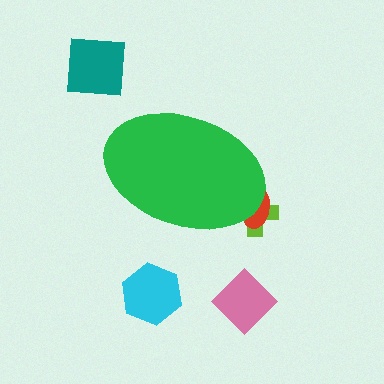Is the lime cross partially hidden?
Yes, the lime cross is partially hidden behind the green ellipse.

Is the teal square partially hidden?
No, the teal square is fully visible.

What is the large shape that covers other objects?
A green ellipse.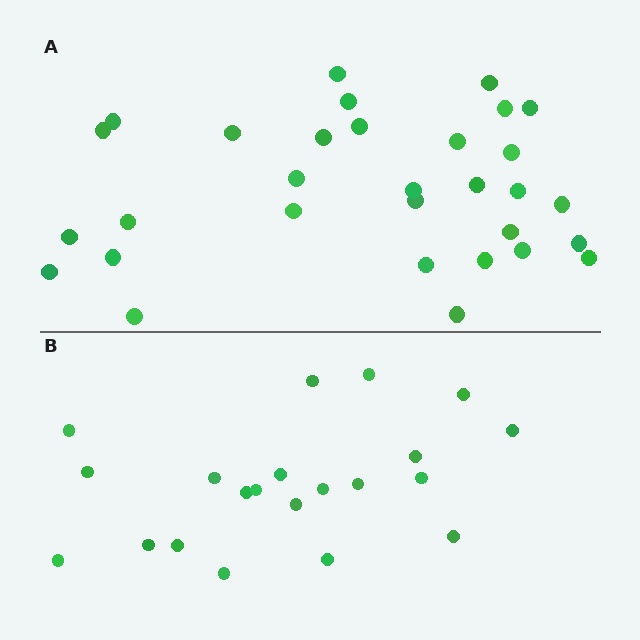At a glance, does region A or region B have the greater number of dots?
Region A (the top region) has more dots.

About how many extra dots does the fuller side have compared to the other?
Region A has roughly 10 or so more dots than region B.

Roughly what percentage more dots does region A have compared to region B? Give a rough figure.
About 50% more.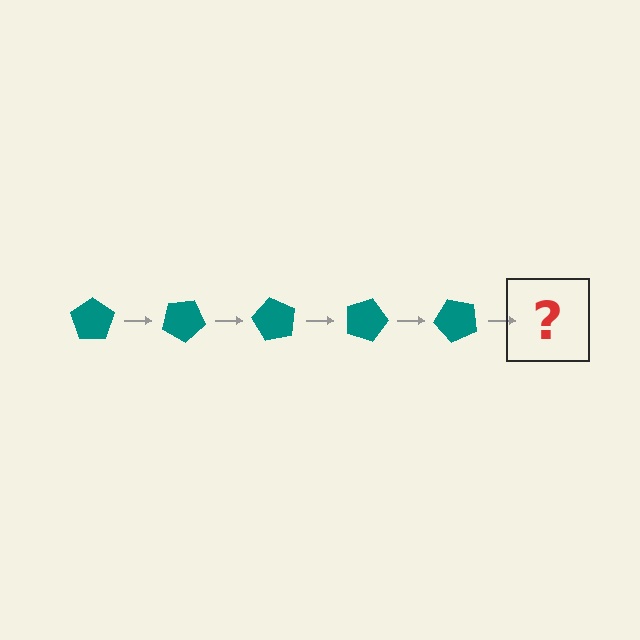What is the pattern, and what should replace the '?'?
The pattern is that the pentagon rotates 30 degrees each step. The '?' should be a teal pentagon rotated 150 degrees.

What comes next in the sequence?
The next element should be a teal pentagon rotated 150 degrees.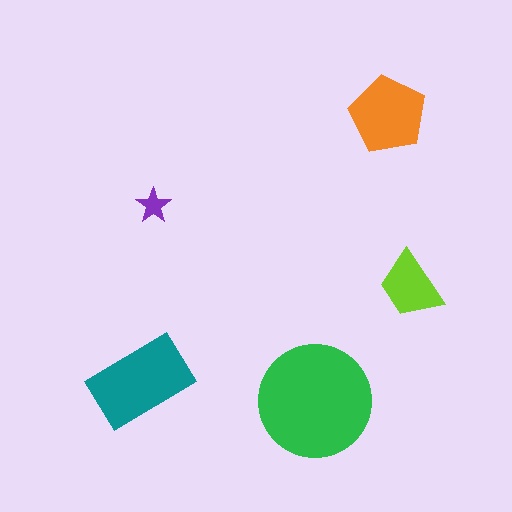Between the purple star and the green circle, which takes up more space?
The green circle.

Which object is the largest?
The green circle.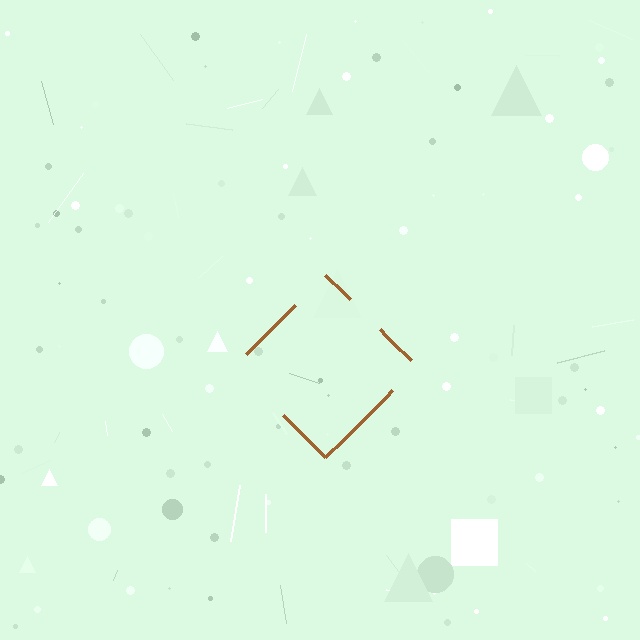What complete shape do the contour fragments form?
The contour fragments form a diamond.